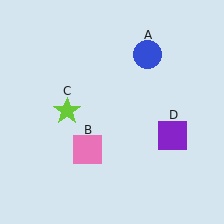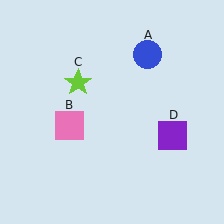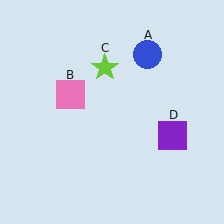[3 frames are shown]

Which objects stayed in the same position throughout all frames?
Blue circle (object A) and purple square (object D) remained stationary.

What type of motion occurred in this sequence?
The pink square (object B), lime star (object C) rotated clockwise around the center of the scene.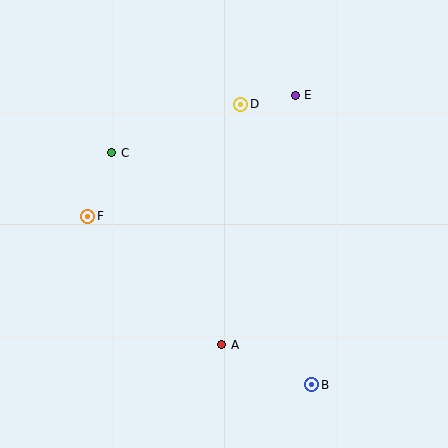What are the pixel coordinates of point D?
Point D is at (241, 104).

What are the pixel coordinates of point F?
Point F is at (88, 216).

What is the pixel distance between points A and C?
The distance between A and C is 222 pixels.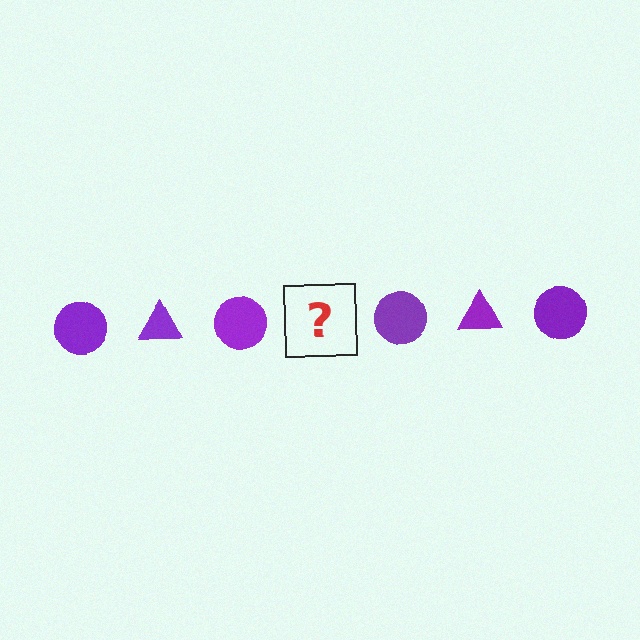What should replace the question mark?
The question mark should be replaced with a purple triangle.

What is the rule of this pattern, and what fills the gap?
The rule is that the pattern cycles through circle, triangle shapes in purple. The gap should be filled with a purple triangle.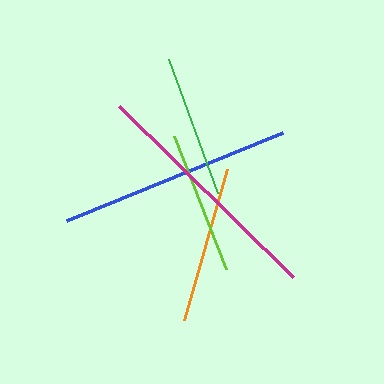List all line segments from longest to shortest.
From longest to shortest: magenta, blue, orange, lime, green.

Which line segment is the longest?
The magenta line is the longest at approximately 244 pixels.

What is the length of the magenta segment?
The magenta segment is approximately 244 pixels long.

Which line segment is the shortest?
The green line is the shortest at approximately 142 pixels.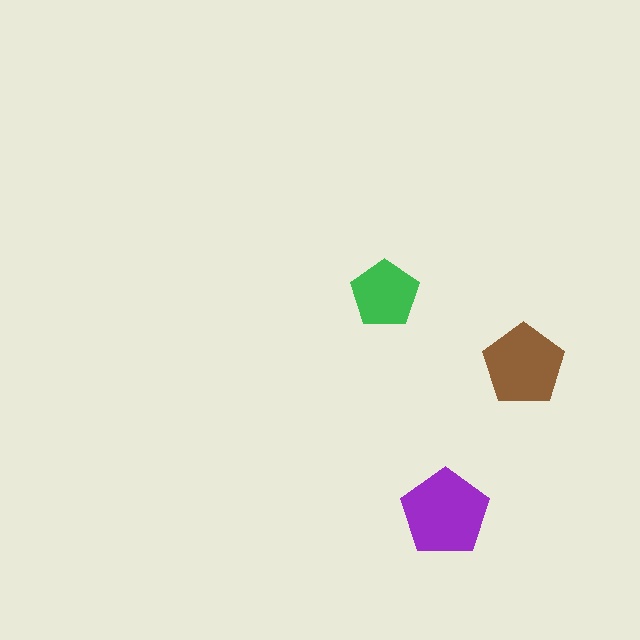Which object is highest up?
The green pentagon is topmost.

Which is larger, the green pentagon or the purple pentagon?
The purple one.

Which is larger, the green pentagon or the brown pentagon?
The brown one.